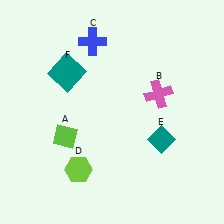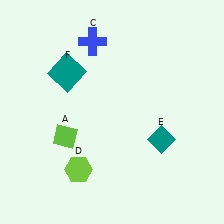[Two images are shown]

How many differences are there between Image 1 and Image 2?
There is 1 difference between the two images.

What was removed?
The pink cross (B) was removed in Image 2.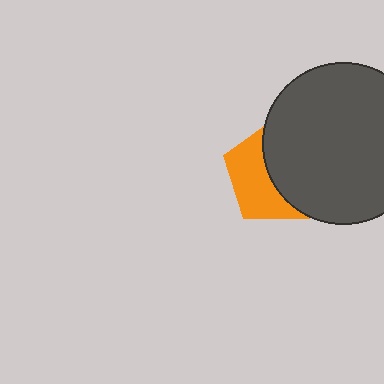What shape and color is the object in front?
The object in front is a dark gray circle.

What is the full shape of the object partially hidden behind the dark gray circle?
The partially hidden object is an orange pentagon.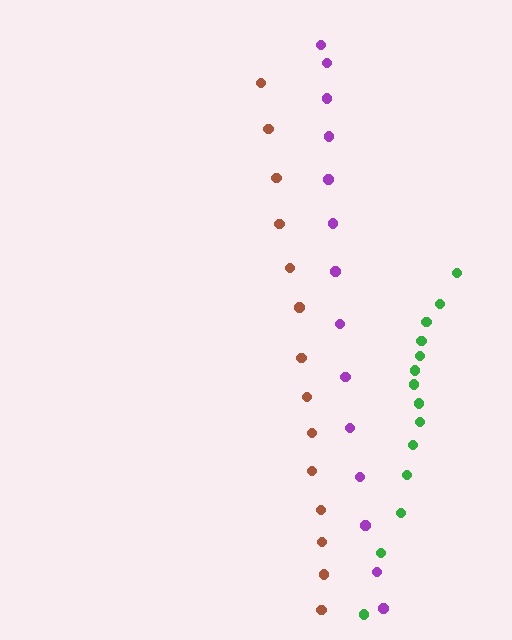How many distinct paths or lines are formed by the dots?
There are 3 distinct paths.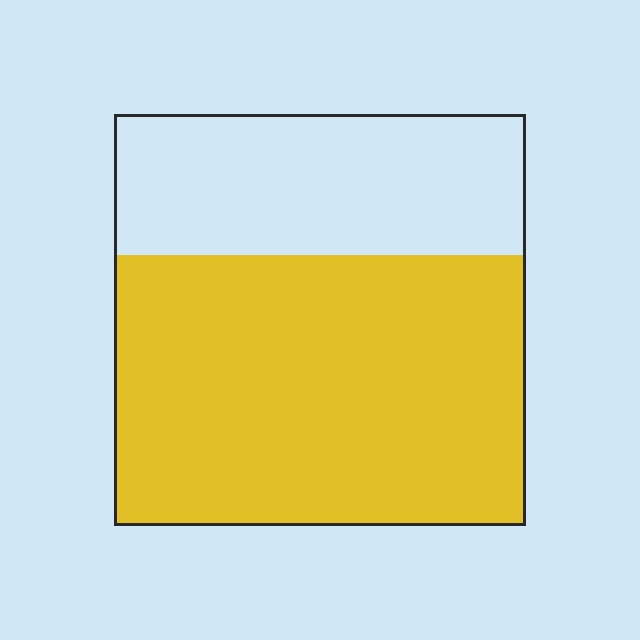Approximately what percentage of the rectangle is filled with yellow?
Approximately 65%.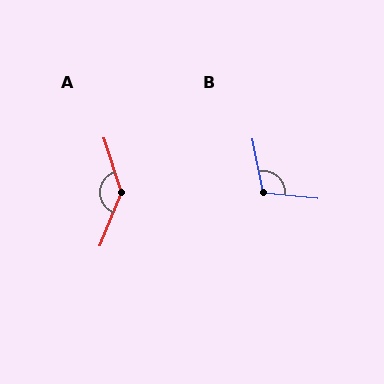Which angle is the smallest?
B, at approximately 107 degrees.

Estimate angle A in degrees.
Approximately 141 degrees.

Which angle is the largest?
A, at approximately 141 degrees.